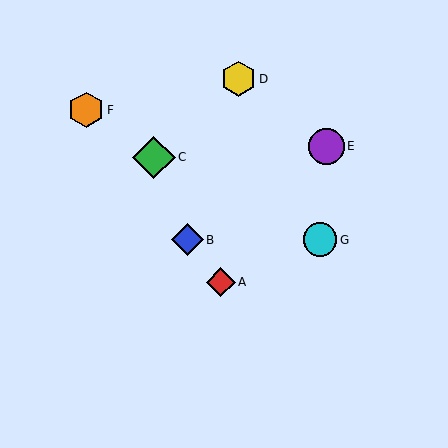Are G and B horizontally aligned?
Yes, both are at y≈240.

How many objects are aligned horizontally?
2 objects (B, G) are aligned horizontally.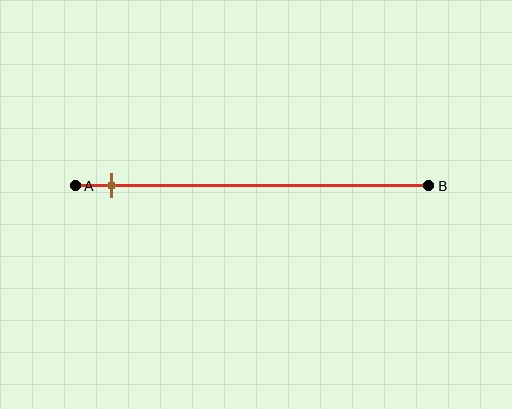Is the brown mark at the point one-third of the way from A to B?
No, the mark is at about 10% from A, not at the 33% one-third point.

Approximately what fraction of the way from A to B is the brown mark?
The brown mark is approximately 10% of the way from A to B.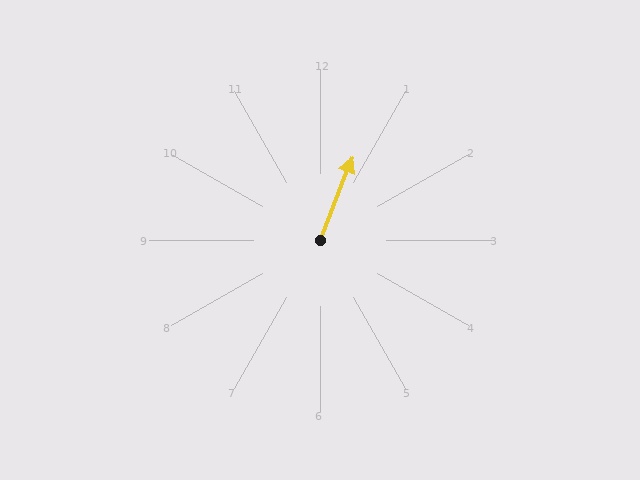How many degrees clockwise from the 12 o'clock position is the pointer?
Approximately 21 degrees.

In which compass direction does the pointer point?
North.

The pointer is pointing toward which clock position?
Roughly 1 o'clock.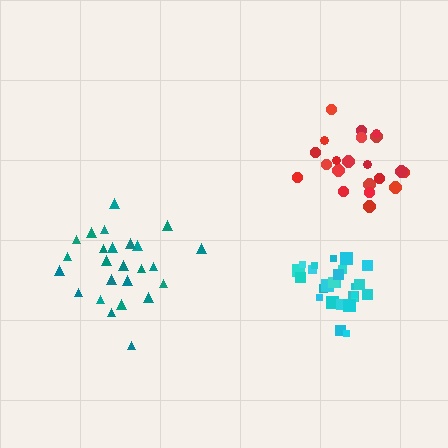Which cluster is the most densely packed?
Cyan.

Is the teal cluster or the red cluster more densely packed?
Teal.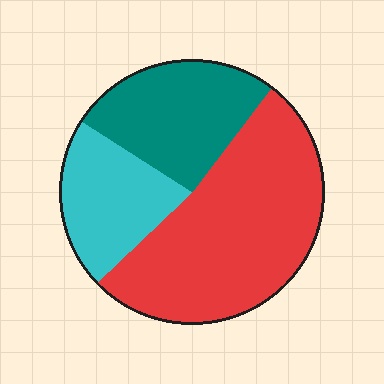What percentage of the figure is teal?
Teal takes up about one quarter (1/4) of the figure.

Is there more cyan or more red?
Red.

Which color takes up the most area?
Red, at roughly 50%.